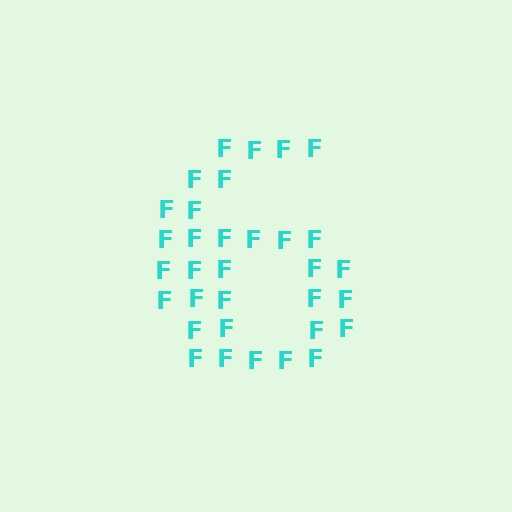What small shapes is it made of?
It is made of small letter F's.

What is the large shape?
The large shape is the digit 6.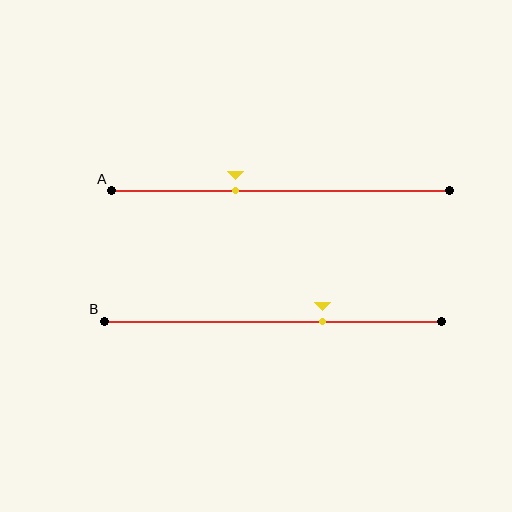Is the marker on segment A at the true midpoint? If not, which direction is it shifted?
No, the marker on segment A is shifted to the left by about 13% of the segment length.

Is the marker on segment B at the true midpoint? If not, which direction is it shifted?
No, the marker on segment B is shifted to the right by about 15% of the segment length.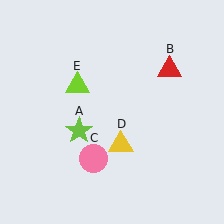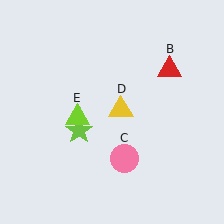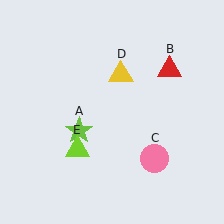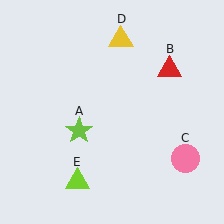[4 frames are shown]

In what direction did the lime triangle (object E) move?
The lime triangle (object E) moved down.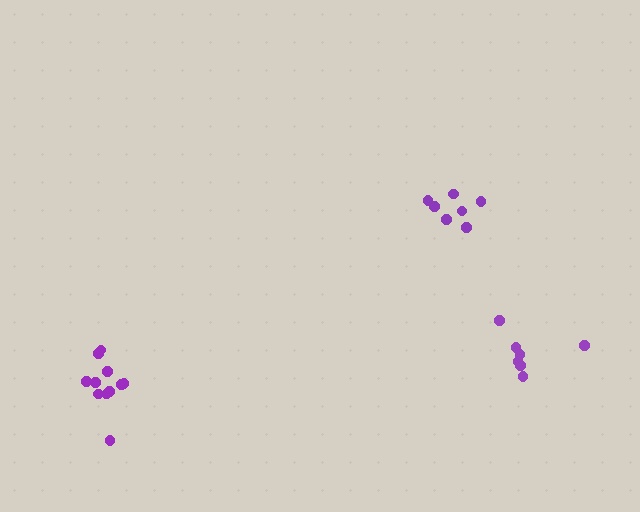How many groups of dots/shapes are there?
There are 3 groups.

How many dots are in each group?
Group 1: 7 dots, Group 2: 12 dots, Group 3: 7 dots (26 total).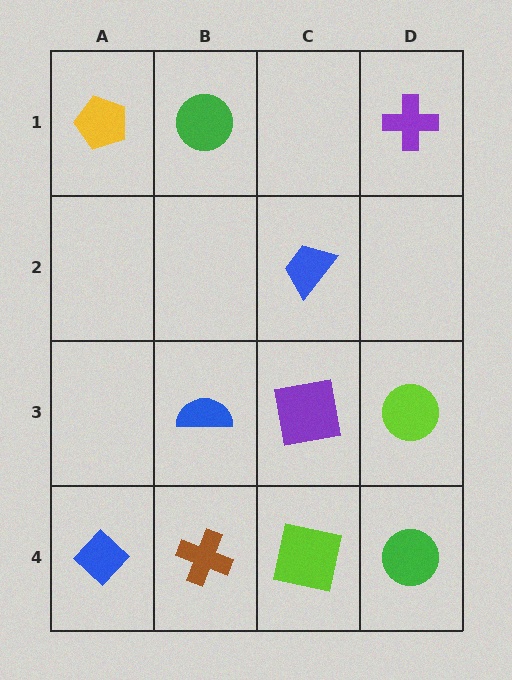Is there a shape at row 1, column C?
No, that cell is empty.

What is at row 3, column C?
A purple square.